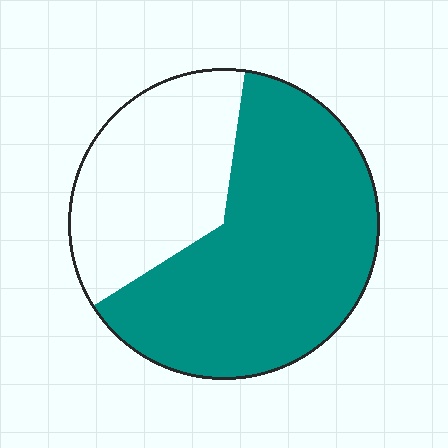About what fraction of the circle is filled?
About five eighths (5/8).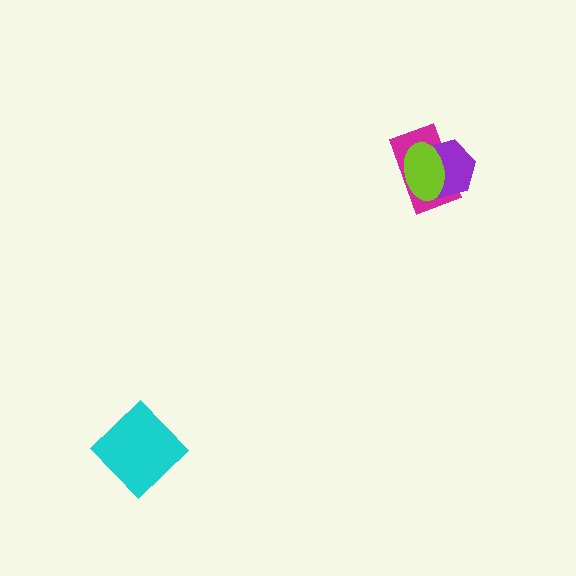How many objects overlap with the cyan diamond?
0 objects overlap with the cyan diamond.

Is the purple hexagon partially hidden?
Yes, it is partially covered by another shape.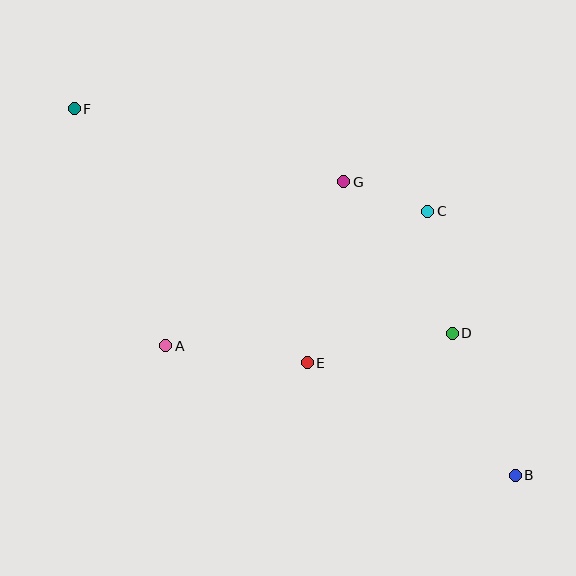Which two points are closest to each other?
Points C and G are closest to each other.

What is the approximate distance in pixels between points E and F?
The distance between E and F is approximately 345 pixels.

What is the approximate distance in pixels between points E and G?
The distance between E and G is approximately 185 pixels.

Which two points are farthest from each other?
Points B and F are farthest from each other.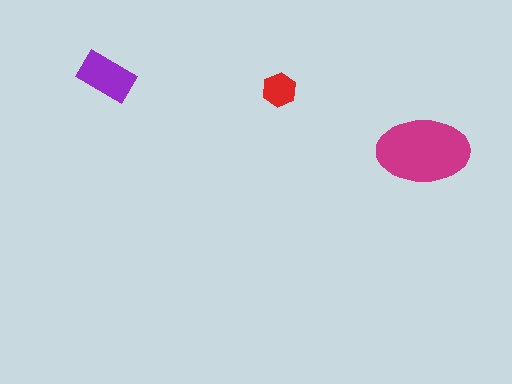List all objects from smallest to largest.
The red hexagon, the purple rectangle, the magenta ellipse.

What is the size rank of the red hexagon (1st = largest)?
3rd.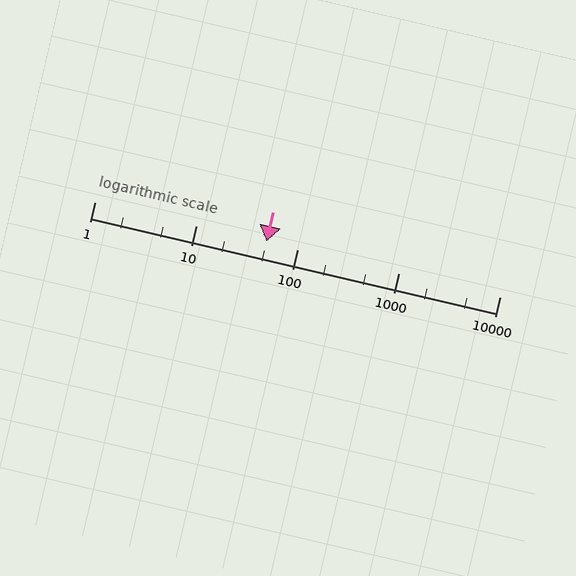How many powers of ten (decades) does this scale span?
The scale spans 4 decades, from 1 to 10000.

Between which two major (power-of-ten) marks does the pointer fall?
The pointer is between 10 and 100.